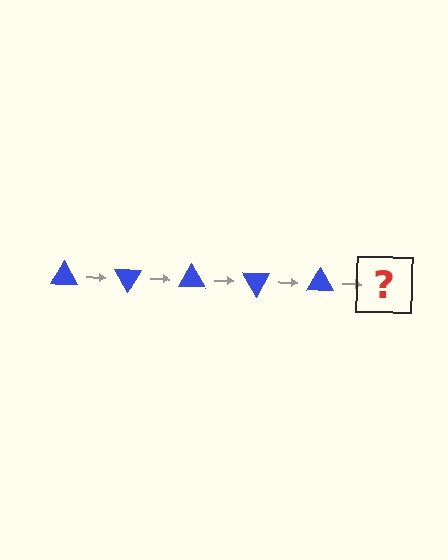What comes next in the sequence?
The next element should be a blue triangle rotated 300 degrees.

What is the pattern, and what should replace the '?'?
The pattern is that the triangle rotates 60 degrees each step. The '?' should be a blue triangle rotated 300 degrees.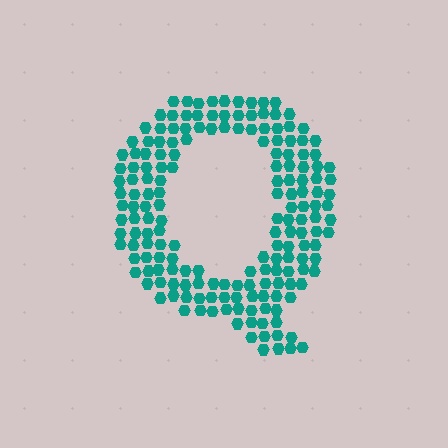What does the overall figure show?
The overall figure shows the letter Q.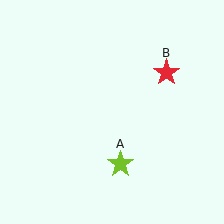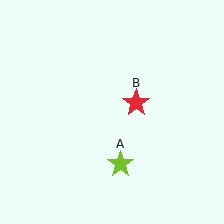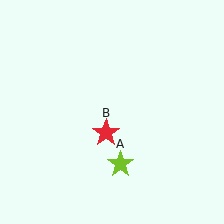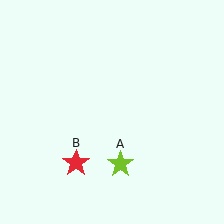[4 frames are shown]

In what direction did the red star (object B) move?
The red star (object B) moved down and to the left.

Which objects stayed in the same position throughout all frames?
Lime star (object A) remained stationary.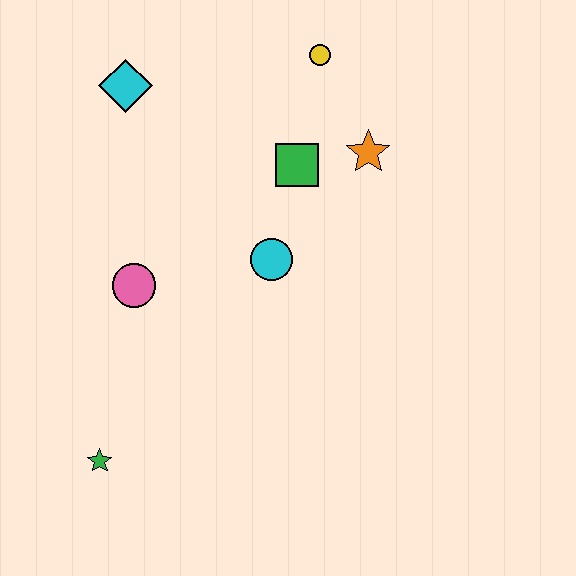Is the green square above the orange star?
No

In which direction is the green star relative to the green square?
The green star is below the green square.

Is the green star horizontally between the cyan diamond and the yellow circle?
No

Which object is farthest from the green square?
The green star is farthest from the green square.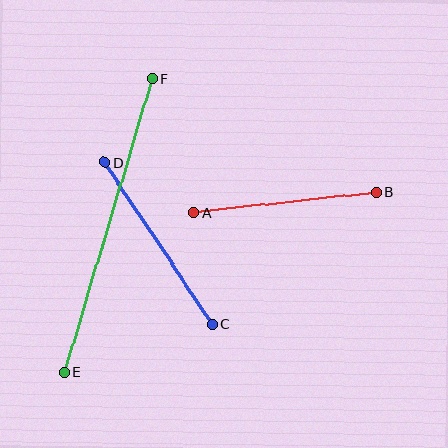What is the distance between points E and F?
The distance is approximately 306 pixels.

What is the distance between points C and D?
The distance is approximately 194 pixels.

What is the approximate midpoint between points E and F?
The midpoint is at approximately (108, 226) pixels.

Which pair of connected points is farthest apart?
Points E and F are farthest apart.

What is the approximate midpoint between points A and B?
The midpoint is at approximately (285, 202) pixels.